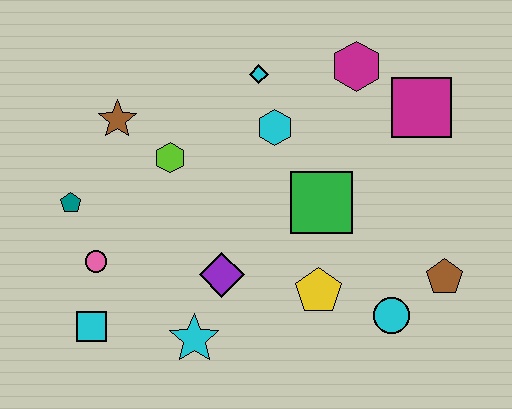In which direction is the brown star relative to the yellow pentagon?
The brown star is to the left of the yellow pentagon.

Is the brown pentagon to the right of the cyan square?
Yes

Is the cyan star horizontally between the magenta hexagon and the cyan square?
Yes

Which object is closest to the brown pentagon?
The cyan circle is closest to the brown pentagon.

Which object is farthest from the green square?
The cyan square is farthest from the green square.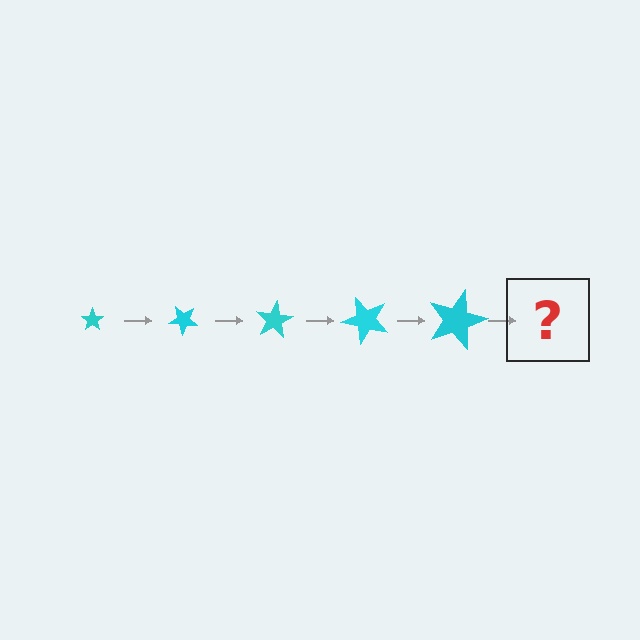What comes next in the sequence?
The next element should be a star, larger than the previous one and rotated 200 degrees from the start.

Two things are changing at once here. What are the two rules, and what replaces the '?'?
The two rules are that the star grows larger each step and it rotates 40 degrees each step. The '?' should be a star, larger than the previous one and rotated 200 degrees from the start.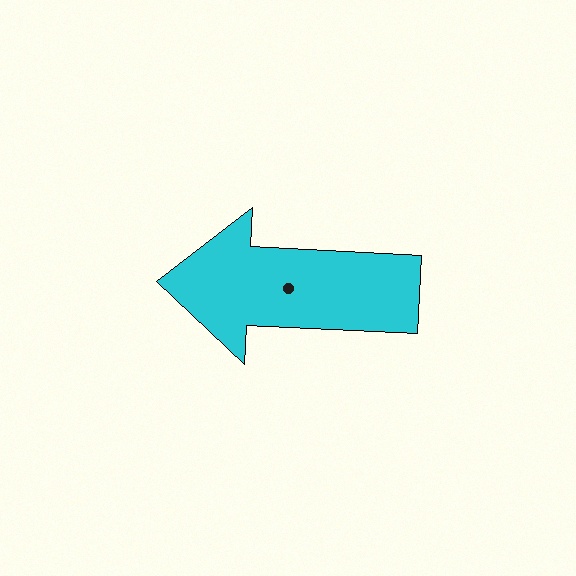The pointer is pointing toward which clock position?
Roughly 9 o'clock.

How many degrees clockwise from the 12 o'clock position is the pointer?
Approximately 273 degrees.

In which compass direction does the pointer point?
West.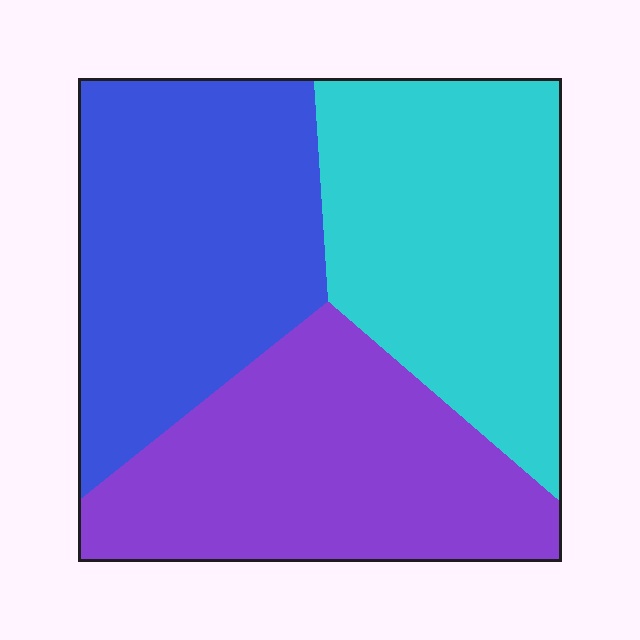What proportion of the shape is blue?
Blue covers around 35% of the shape.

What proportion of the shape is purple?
Purple covers 33% of the shape.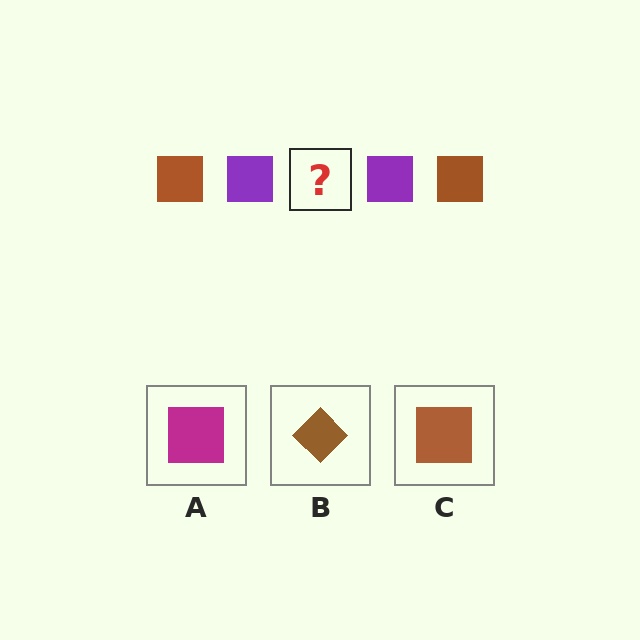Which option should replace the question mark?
Option C.